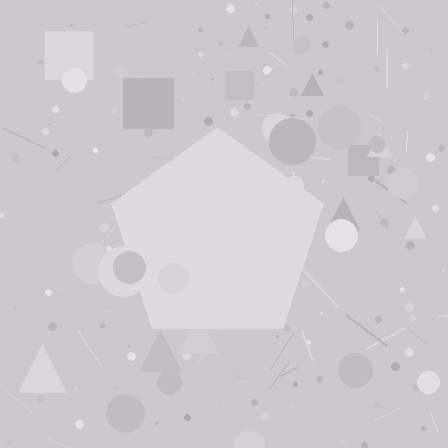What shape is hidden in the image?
A pentagon is hidden in the image.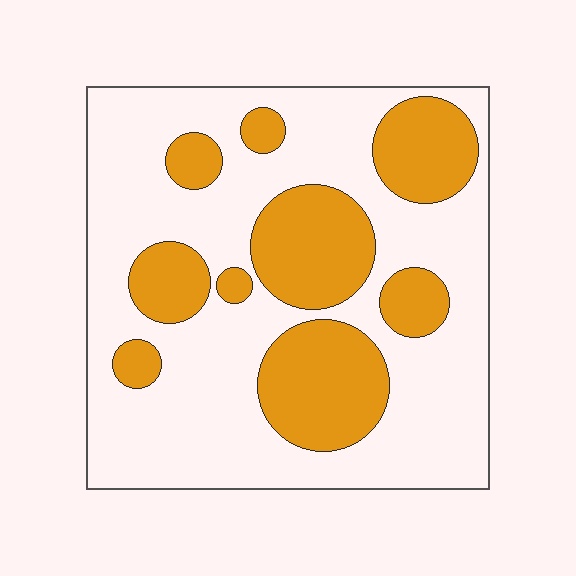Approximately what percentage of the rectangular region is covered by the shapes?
Approximately 30%.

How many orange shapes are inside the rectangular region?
9.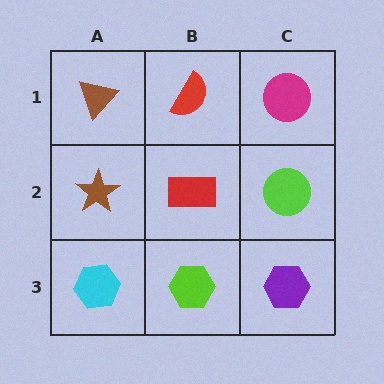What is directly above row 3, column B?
A red rectangle.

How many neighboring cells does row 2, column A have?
3.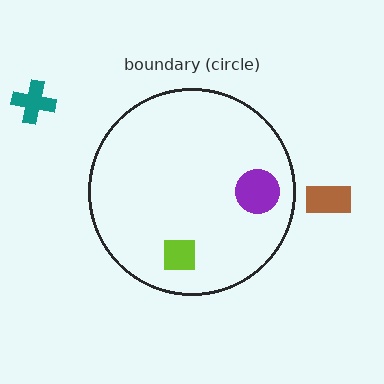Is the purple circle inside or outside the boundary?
Inside.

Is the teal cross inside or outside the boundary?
Outside.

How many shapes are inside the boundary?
2 inside, 2 outside.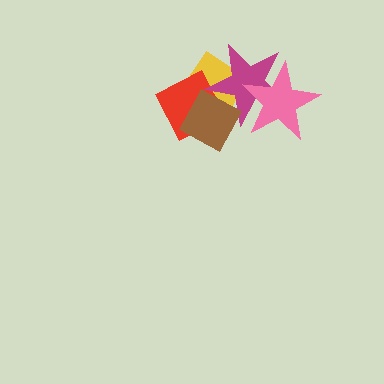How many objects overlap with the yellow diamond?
4 objects overlap with the yellow diamond.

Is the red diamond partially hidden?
Yes, it is partially covered by another shape.